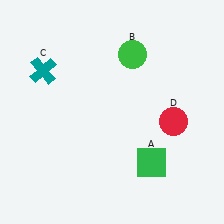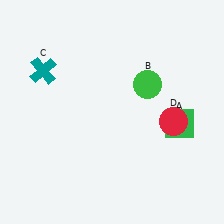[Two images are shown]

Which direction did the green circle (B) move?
The green circle (B) moved down.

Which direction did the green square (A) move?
The green square (A) moved up.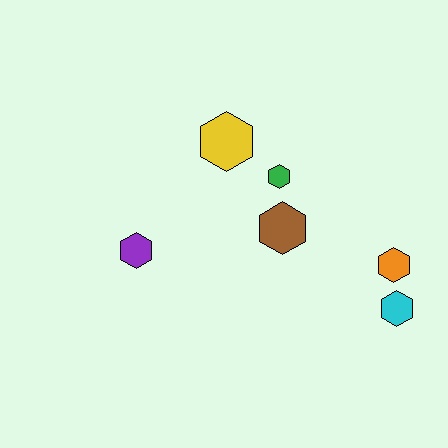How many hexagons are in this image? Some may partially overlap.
There are 6 hexagons.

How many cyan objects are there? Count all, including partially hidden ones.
There is 1 cyan object.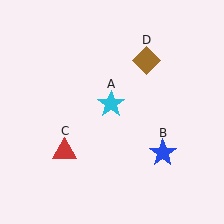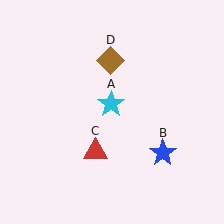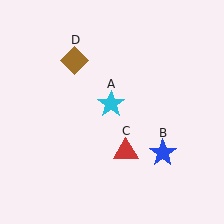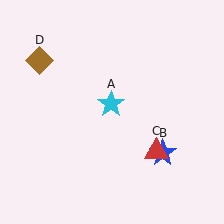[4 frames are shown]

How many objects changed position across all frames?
2 objects changed position: red triangle (object C), brown diamond (object D).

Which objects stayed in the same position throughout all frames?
Cyan star (object A) and blue star (object B) remained stationary.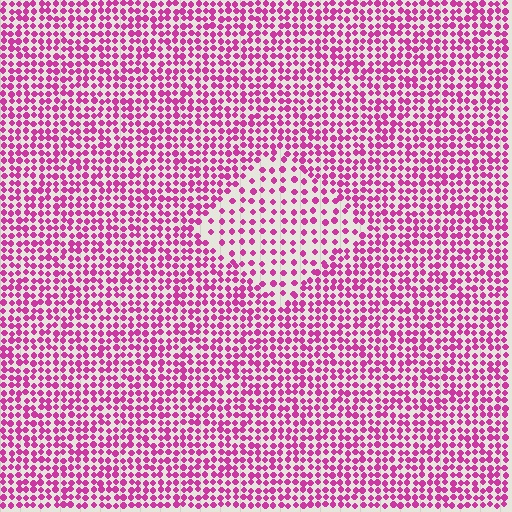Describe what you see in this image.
The image contains small magenta elements arranged at two different densities. A diamond-shaped region is visible where the elements are less densely packed than the surrounding area.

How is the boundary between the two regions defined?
The boundary is defined by a change in element density (approximately 1.9x ratio). All elements are the same color, size, and shape.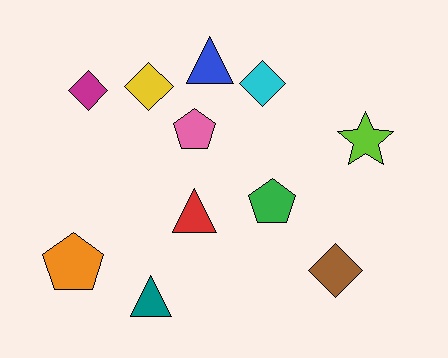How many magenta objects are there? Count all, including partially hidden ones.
There is 1 magenta object.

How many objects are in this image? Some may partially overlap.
There are 11 objects.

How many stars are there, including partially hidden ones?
There is 1 star.